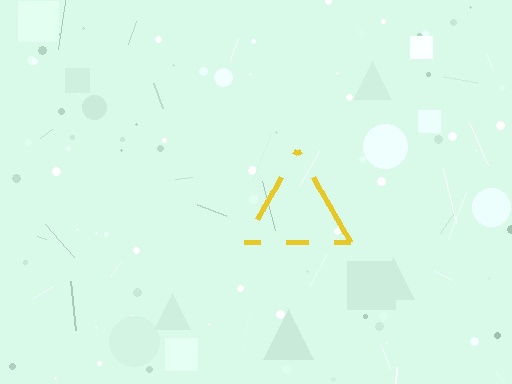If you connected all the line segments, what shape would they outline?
They would outline a triangle.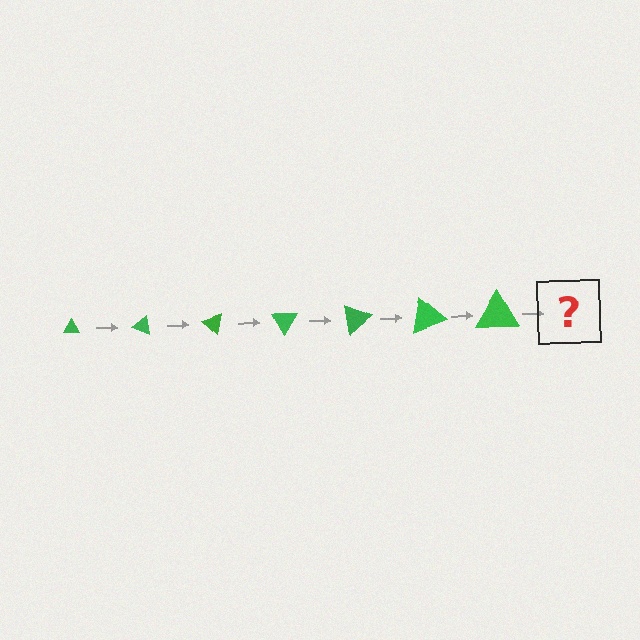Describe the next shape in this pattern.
It should be a triangle, larger than the previous one and rotated 140 degrees from the start.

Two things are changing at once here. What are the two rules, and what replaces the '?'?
The two rules are that the triangle grows larger each step and it rotates 20 degrees each step. The '?' should be a triangle, larger than the previous one and rotated 140 degrees from the start.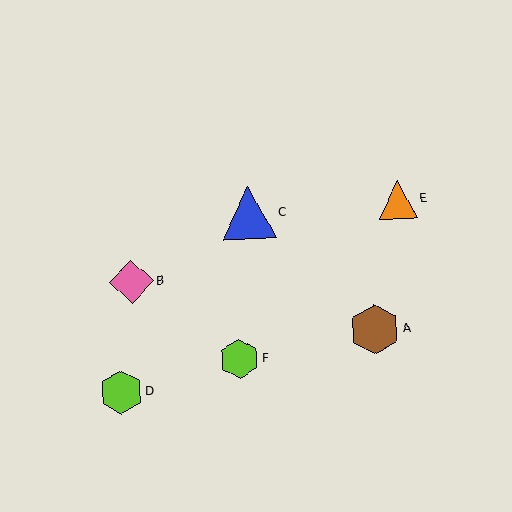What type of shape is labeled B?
Shape B is a pink diamond.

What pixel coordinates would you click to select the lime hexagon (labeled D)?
Click at (121, 392) to select the lime hexagon D.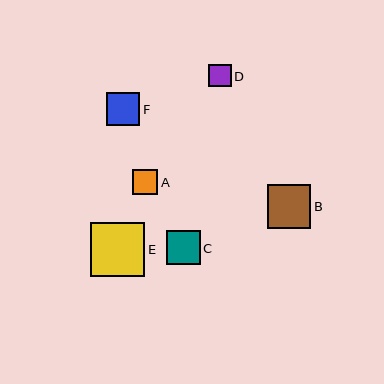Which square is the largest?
Square E is the largest with a size of approximately 54 pixels.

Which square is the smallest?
Square D is the smallest with a size of approximately 23 pixels.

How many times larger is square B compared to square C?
Square B is approximately 1.3 times the size of square C.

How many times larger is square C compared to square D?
Square C is approximately 1.5 times the size of square D.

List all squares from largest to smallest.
From largest to smallest: E, B, C, F, A, D.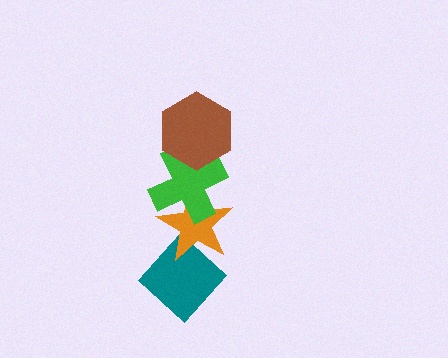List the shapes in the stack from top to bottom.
From top to bottom: the brown hexagon, the green cross, the orange star, the teal diamond.